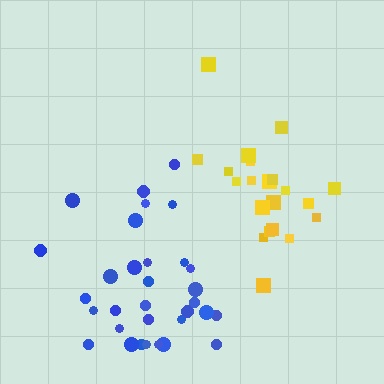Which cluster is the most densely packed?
Yellow.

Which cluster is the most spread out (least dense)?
Blue.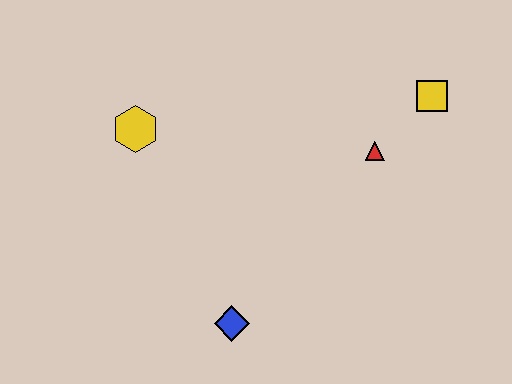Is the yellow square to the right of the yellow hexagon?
Yes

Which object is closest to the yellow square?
The red triangle is closest to the yellow square.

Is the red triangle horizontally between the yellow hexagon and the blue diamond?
No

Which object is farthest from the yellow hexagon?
The yellow square is farthest from the yellow hexagon.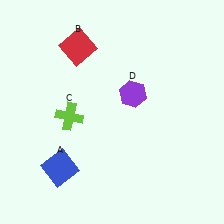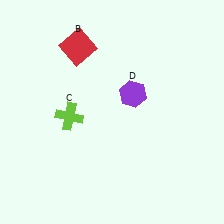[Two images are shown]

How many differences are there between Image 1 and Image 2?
There is 1 difference between the two images.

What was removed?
The blue square (A) was removed in Image 2.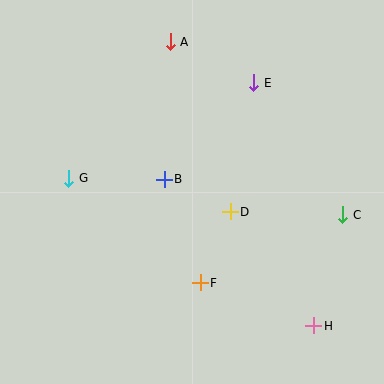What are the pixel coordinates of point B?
Point B is at (164, 179).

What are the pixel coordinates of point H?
Point H is at (314, 326).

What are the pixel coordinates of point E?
Point E is at (254, 83).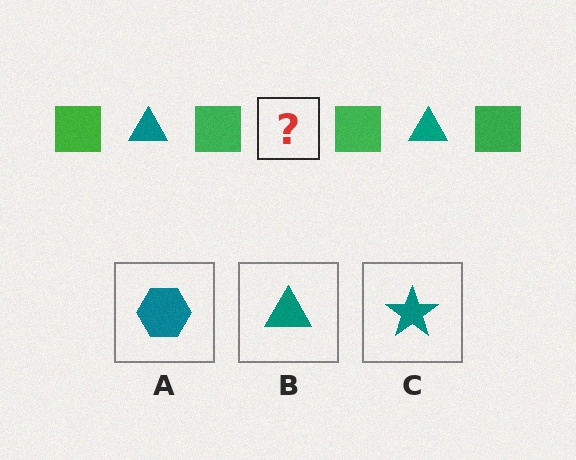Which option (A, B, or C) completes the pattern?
B.